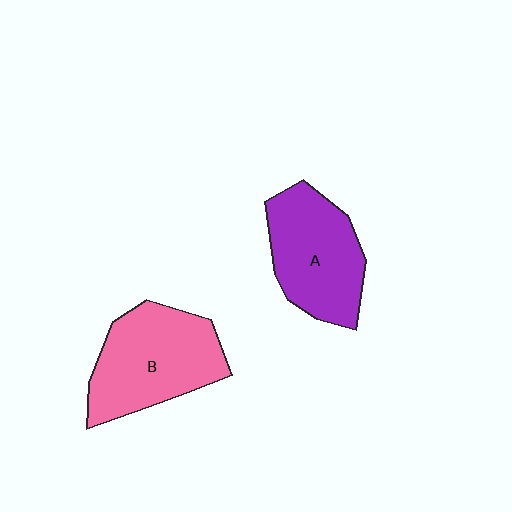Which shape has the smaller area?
Shape A (purple).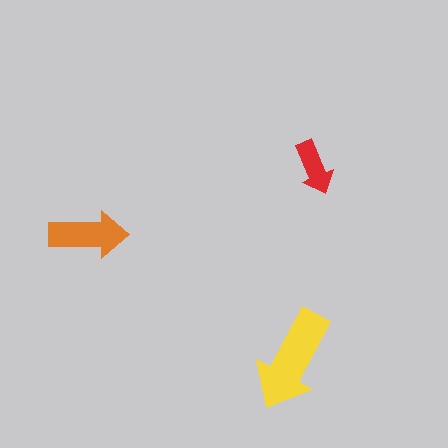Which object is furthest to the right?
The red arrow is rightmost.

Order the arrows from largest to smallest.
the yellow one, the orange one, the red one.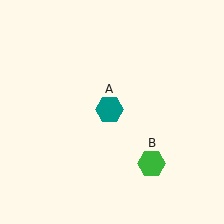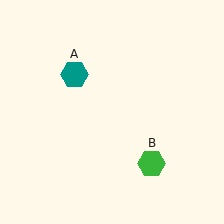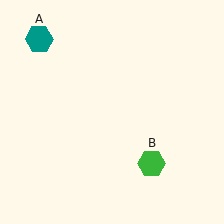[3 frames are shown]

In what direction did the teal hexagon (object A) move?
The teal hexagon (object A) moved up and to the left.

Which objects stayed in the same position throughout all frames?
Green hexagon (object B) remained stationary.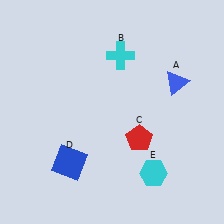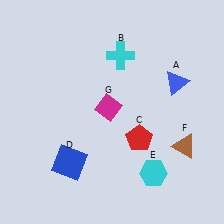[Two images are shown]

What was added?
A brown triangle (F), a magenta diamond (G) were added in Image 2.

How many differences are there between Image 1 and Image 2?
There are 2 differences between the two images.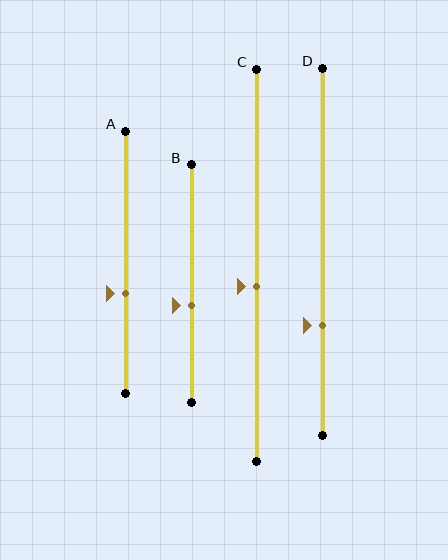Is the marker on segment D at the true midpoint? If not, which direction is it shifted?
No, the marker on segment D is shifted downward by about 20% of the segment length.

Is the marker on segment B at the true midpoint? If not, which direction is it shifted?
No, the marker on segment B is shifted downward by about 9% of the segment length.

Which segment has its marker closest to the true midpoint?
Segment C has its marker closest to the true midpoint.